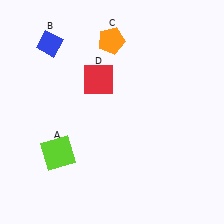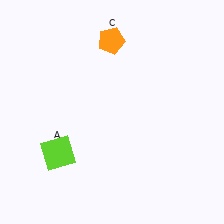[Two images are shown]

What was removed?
The blue diamond (B), the red square (D) were removed in Image 2.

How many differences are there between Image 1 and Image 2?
There are 2 differences between the two images.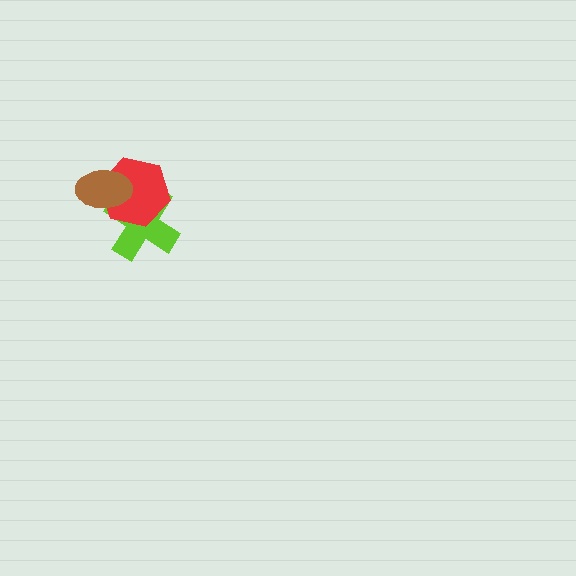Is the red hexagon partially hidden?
Yes, it is partially covered by another shape.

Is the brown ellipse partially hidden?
No, no other shape covers it.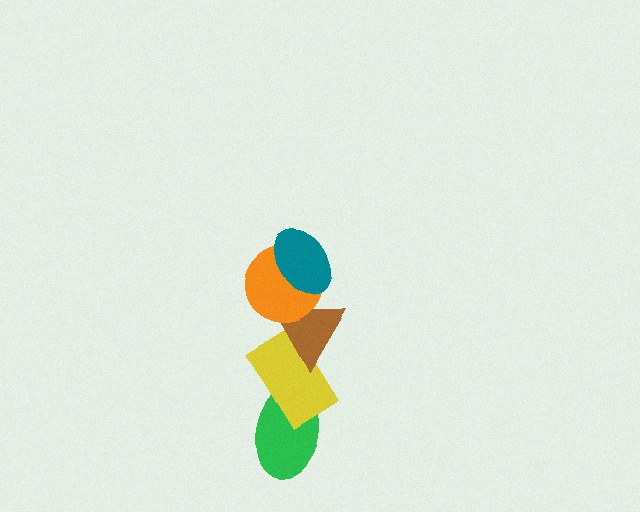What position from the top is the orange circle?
The orange circle is 2nd from the top.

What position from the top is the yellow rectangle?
The yellow rectangle is 4th from the top.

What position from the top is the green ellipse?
The green ellipse is 5th from the top.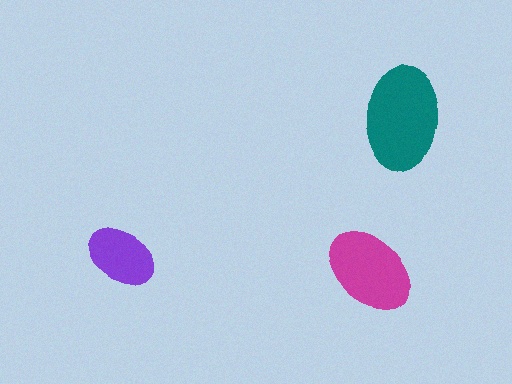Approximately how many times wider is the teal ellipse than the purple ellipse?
About 1.5 times wider.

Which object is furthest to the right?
The teal ellipse is rightmost.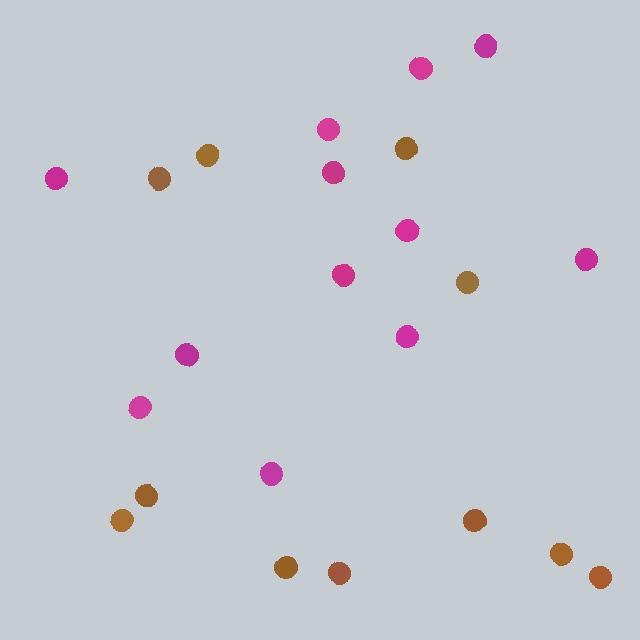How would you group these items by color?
There are 2 groups: one group of brown circles (11) and one group of magenta circles (12).